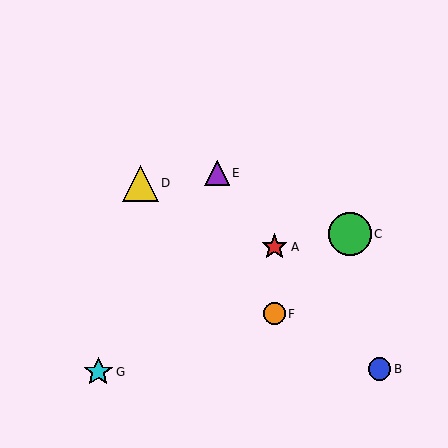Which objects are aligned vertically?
Objects A, F are aligned vertically.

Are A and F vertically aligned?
Yes, both are at x≈274.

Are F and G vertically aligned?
No, F is at x≈274 and G is at x≈98.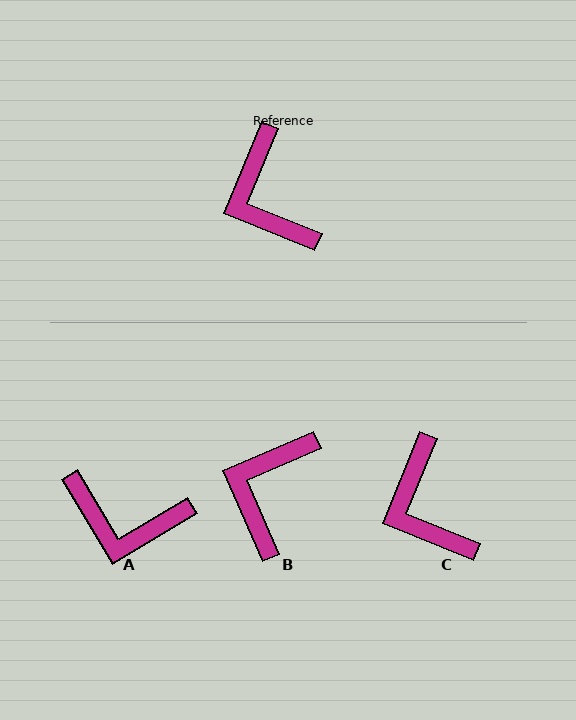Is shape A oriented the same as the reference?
No, it is off by about 54 degrees.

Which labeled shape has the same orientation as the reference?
C.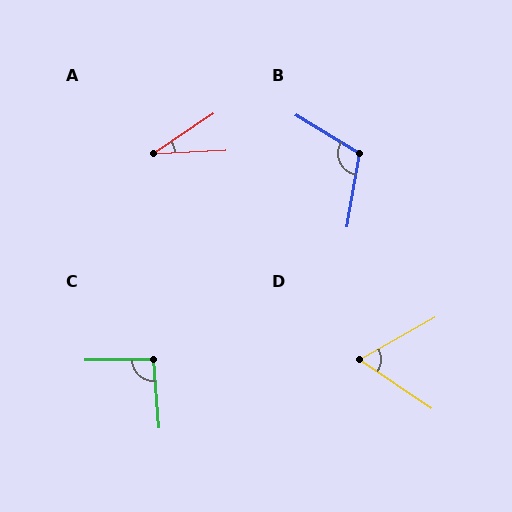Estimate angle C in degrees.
Approximately 95 degrees.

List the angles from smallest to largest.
A (31°), D (63°), C (95°), B (111°).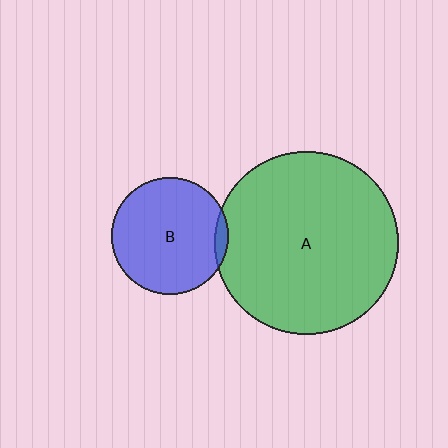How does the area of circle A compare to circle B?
Approximately 2.5 times.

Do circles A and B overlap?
Yes.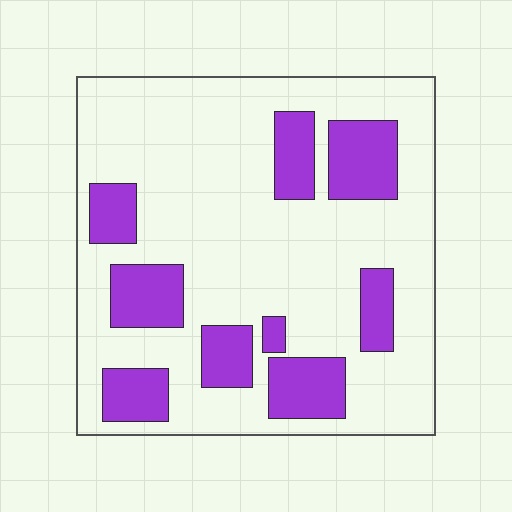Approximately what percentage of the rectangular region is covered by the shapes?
Approximately 25%.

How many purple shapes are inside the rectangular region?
9.